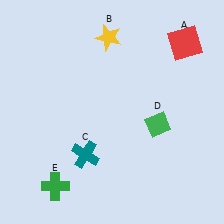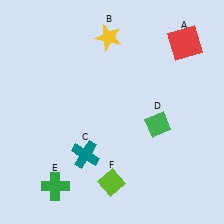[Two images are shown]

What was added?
A lime diamond (F) was added in Image 2.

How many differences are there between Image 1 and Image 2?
There is 1 difference between the two images.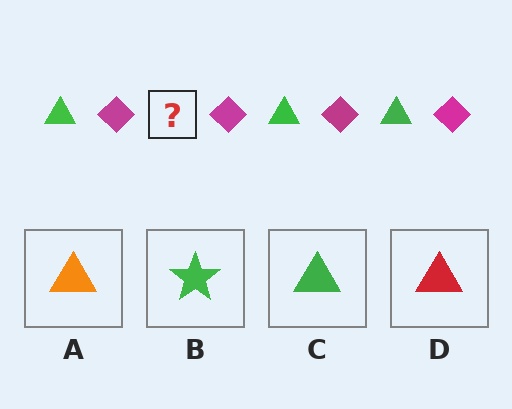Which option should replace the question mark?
Option C.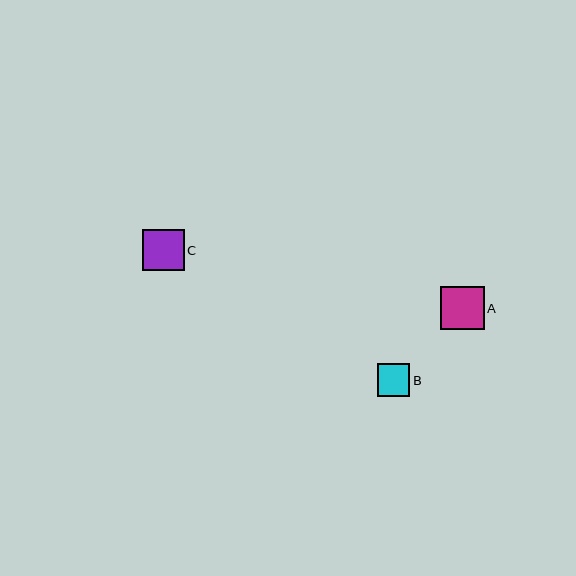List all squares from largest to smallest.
From largest to smallest: A, C, B.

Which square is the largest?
Square A is the largest with a size of approximately 43 pixels.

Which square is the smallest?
Square B is the smallest with a size of approximately 32 pixels.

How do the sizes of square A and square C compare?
Square A and square C are approximately the same size.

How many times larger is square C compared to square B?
Square C is approximately 1.3 times the size of square B.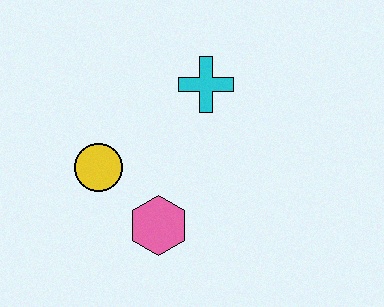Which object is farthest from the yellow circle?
The cyan cross is farthest from the yellow circle.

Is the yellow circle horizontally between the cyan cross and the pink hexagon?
No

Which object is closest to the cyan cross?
The yellow circle is closest to the cyan cross.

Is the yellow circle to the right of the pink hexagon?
No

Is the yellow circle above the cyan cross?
No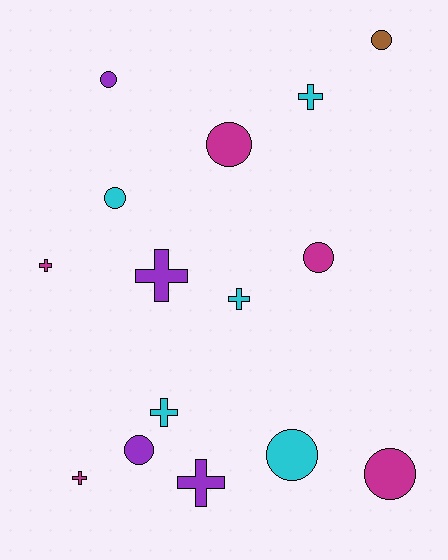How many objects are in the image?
There are 15 objects.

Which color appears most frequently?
Magenta, with 5 objects.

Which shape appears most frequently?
Circle, with 8 objects.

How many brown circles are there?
There is 1 brown circle.